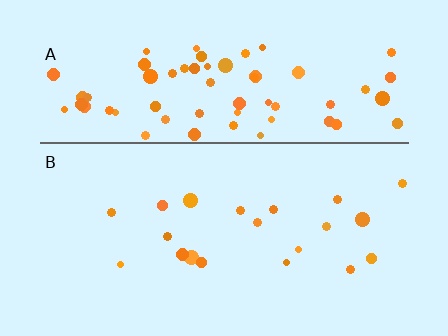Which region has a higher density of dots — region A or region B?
A (the top).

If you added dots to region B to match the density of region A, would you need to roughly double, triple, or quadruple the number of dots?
Approximately quadruple.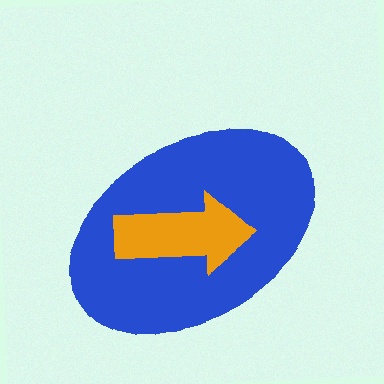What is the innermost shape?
The orange arrow.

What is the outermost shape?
The blue ellipse.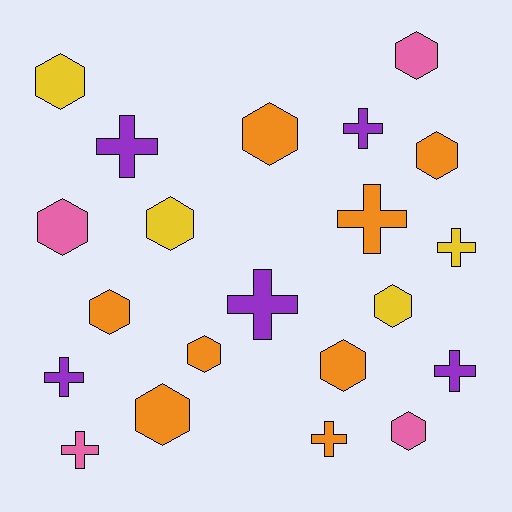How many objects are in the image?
There are 21 objects.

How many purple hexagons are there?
There are no purple hexagons.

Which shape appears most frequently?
Hexagon, with 12 objects.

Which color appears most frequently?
Orange, with 8 objects.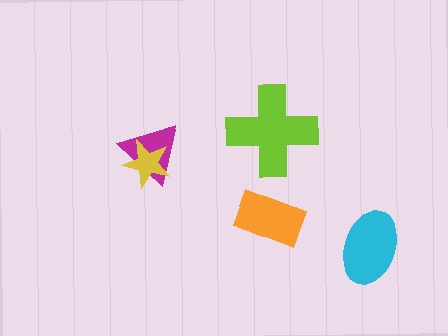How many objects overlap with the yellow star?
1 object overlaps with the yellow star.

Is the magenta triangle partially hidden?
Yes, it is partially covered by another shape.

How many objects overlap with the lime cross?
0 objects overlap with the lime cross.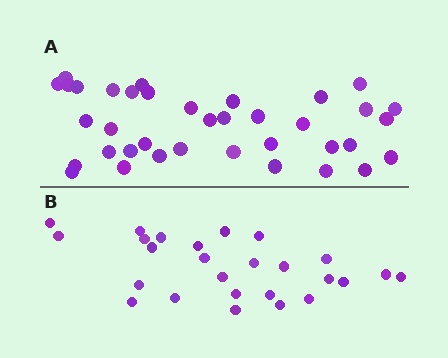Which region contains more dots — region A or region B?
Region A (the top region) has more dots.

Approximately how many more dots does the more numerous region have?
Region A has roughly 12 or so more dots than region B.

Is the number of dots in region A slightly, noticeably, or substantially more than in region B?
Region A has noticeably more, but not dramatically so. The ratio is roughly 1.4 to 1.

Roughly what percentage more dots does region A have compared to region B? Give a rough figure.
About 40% more.